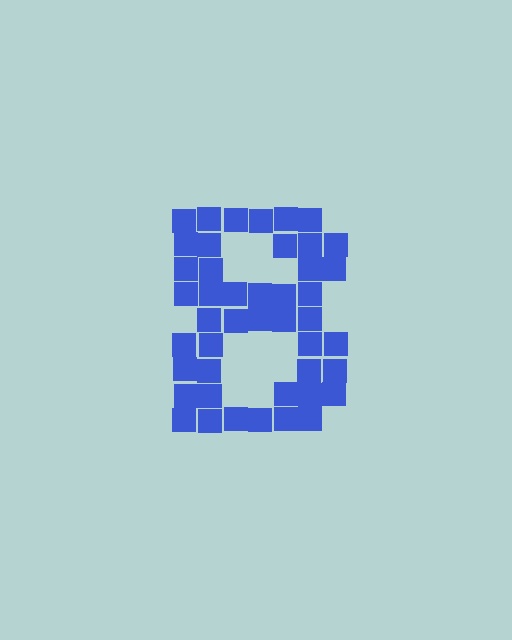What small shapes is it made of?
It is made of small squares.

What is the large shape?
The large shape is the digit 8.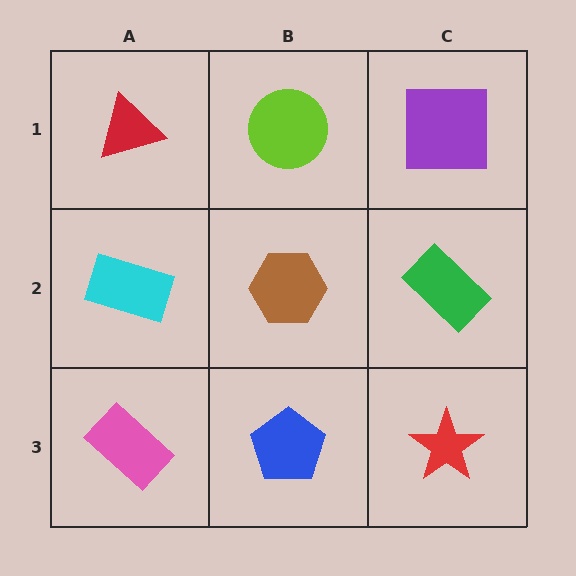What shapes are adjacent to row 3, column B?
A brown hexagon (row 2, column B), a pink rectangle (row 3, column A), a red star (row 3, column C).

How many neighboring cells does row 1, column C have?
2.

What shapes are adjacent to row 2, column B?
A lime circle (row 1, column B), a blue pentagon (row 3, column B), a cyan rectangle (row 2, column A), a green rectangle (row 2, column C).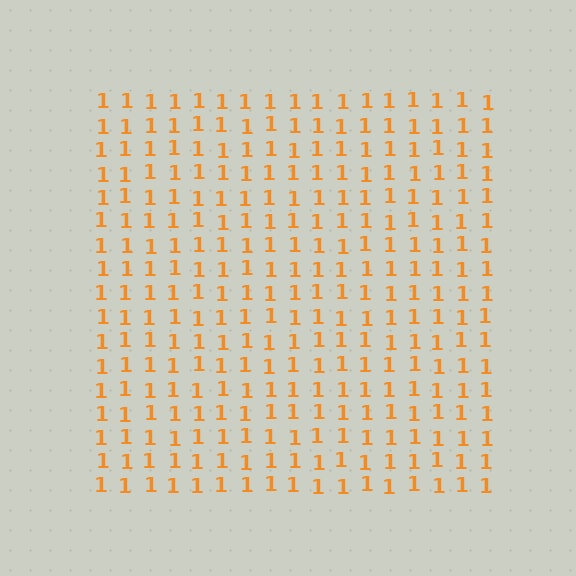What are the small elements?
The small elements are digit 1's.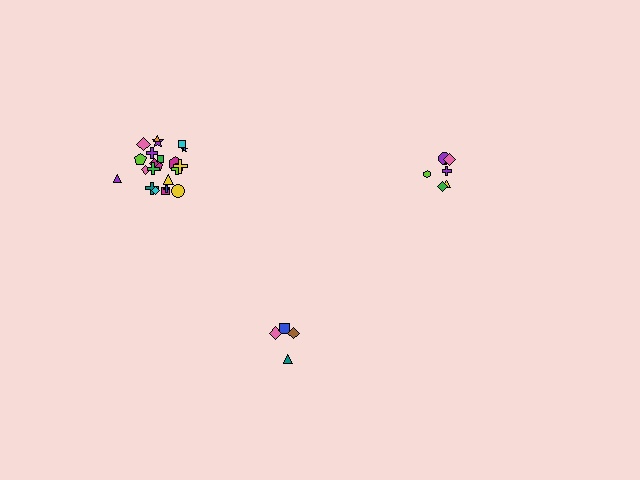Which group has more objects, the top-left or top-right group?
The top-left group.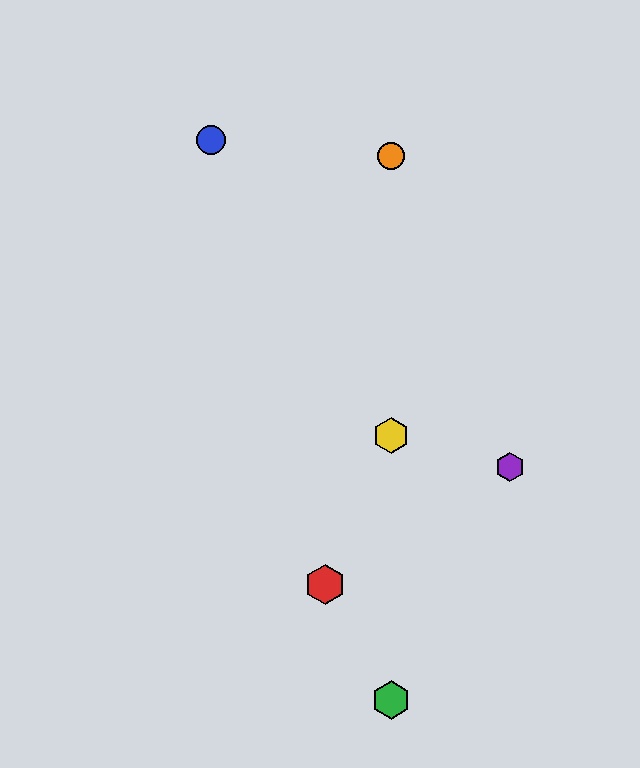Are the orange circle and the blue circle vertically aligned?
No, the orange circle is at x≈391 and the blue circle is at x≈211.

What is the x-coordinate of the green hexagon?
The green hexagon is at x≈391.